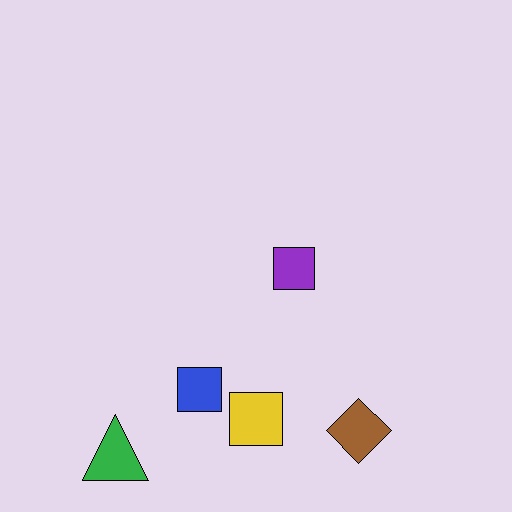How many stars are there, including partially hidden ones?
There are no stars.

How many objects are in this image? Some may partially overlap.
There are 5 objects.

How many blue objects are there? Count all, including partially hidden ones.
There is 1 blue object.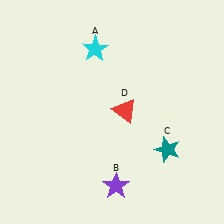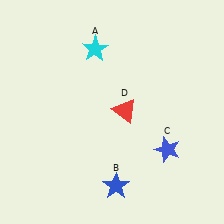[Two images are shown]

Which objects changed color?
B changed from purple to blue. C changed from teal to blue.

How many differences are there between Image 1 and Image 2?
There are 2 differences between the two images.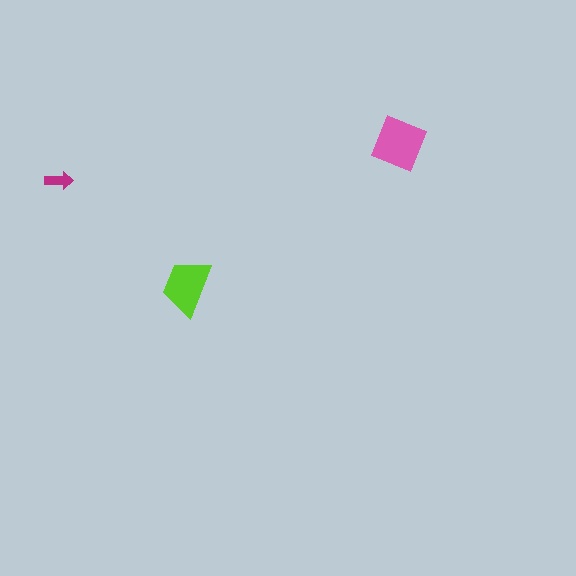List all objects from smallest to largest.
The magenta arrow, the lime trapezoid, the pink square.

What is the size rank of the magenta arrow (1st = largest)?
3rd.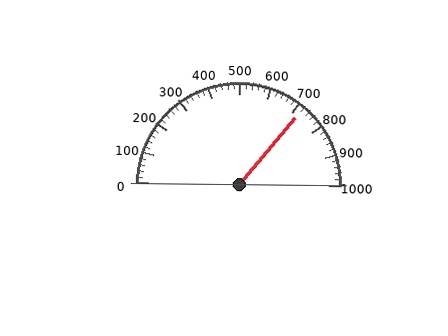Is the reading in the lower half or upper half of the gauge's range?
The reading is in the upper half of the range (0 to 1000).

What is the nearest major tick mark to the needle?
The nearest major tick mark is 700.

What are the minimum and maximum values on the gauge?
The gauge ranges from 0 to 1000.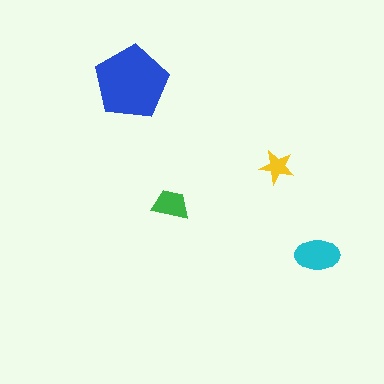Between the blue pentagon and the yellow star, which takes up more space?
The blue pentagon.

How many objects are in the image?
There are 4 objects in the image.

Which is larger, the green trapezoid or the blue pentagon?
The blue pentagon.